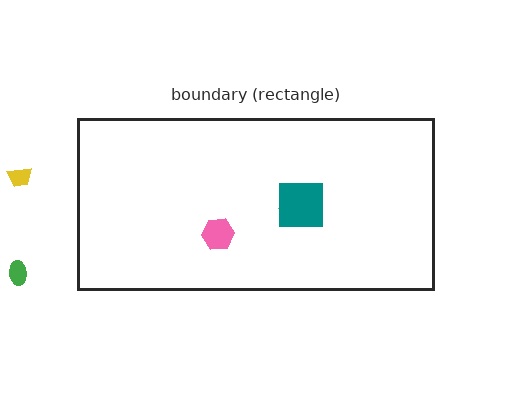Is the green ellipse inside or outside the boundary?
Outside.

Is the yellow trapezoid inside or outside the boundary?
Outside.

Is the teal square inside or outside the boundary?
Inside.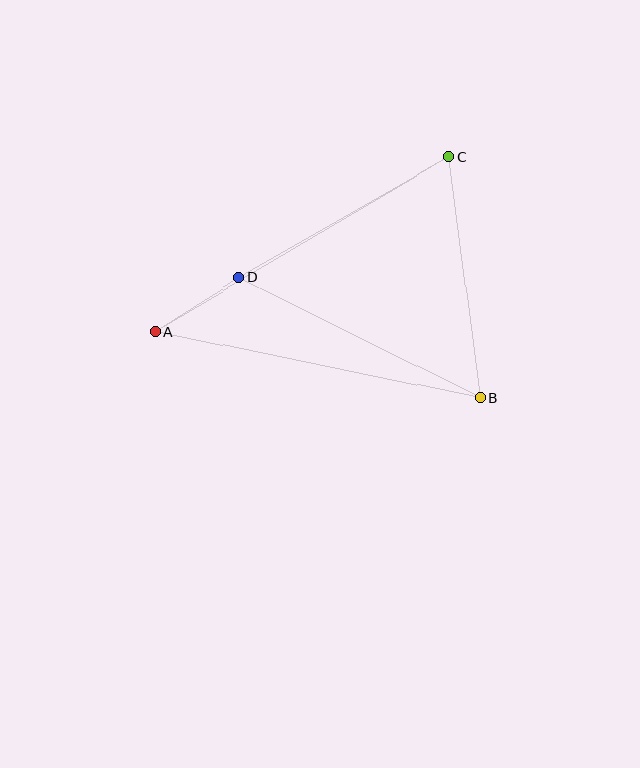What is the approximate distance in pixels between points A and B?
The distance between A and B is approximately 332 pixels.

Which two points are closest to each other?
Points A and D are closest to each other.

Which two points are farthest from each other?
Points A and C are farthest from each other.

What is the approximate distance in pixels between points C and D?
The distance between C and D is approximately 241 pixels.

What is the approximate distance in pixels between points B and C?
The distance between B and C is approximately 243 pixels.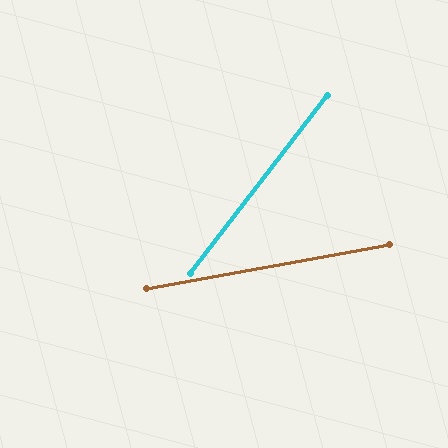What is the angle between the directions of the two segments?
Approximately 42 degrees.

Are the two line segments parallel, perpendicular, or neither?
Neither parallel nor perpendicular — they differ by about 42°.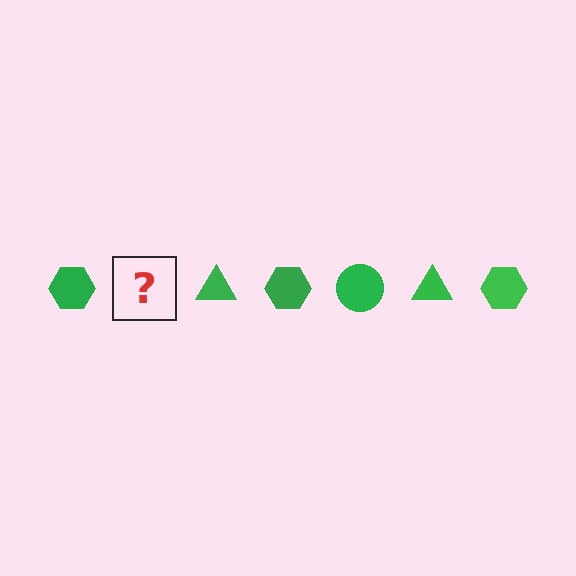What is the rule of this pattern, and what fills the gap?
The rule is that the pattern cycles through hexagon, circle, triangle shapes in green. The gap should be filled with a green circle.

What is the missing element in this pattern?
The missing element is a green circle.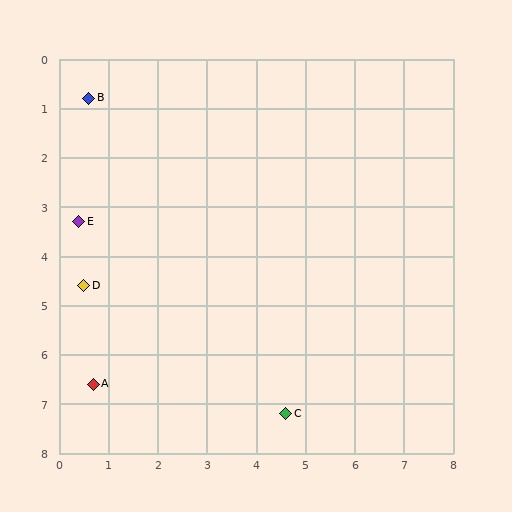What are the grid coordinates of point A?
Point A is at approximately (0.7, 6.6).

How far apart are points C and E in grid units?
Points C and E are about 5.7 grid units apart.